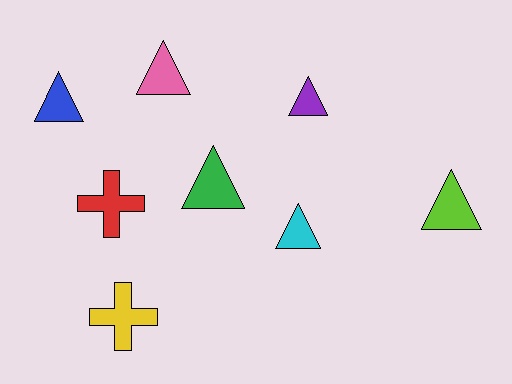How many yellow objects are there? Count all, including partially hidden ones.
There is 1 yellow object.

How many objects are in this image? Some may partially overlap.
There are 8 objects.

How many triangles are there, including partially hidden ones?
There are 6 triangles.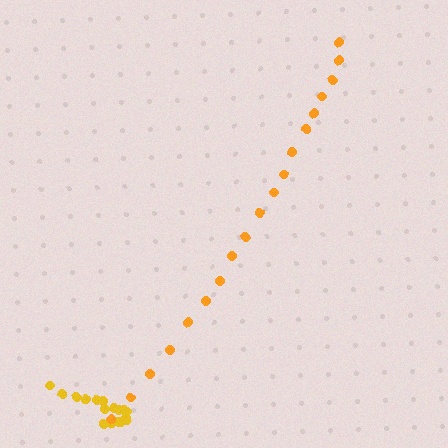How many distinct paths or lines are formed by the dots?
There are 2 distinct paths.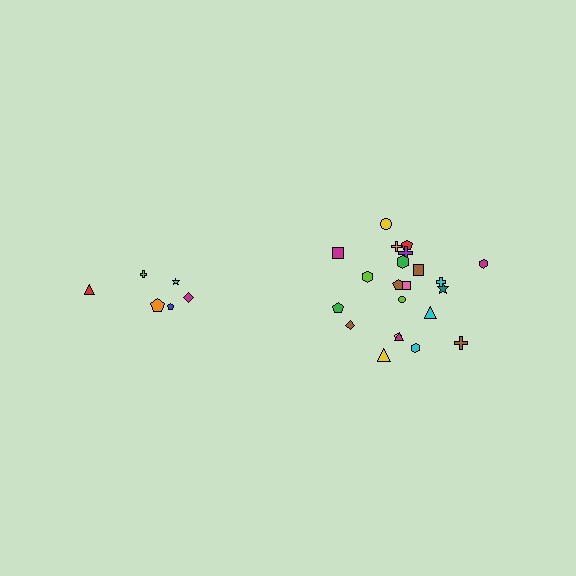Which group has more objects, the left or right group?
The right group.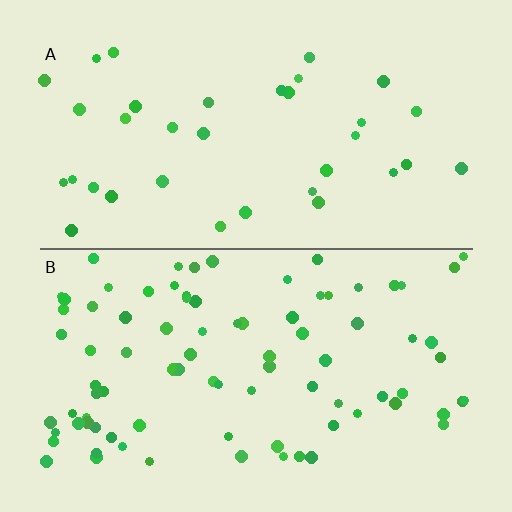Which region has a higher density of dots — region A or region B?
B (the bottom).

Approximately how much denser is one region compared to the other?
Approximately 2.5× — region B over region A.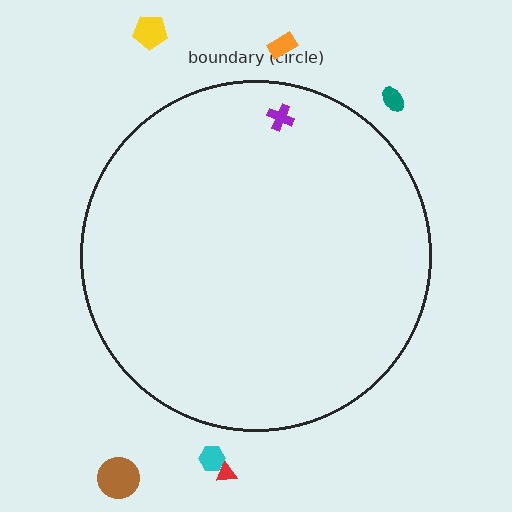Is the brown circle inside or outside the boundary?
Outside.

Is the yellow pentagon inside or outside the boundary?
Outside.